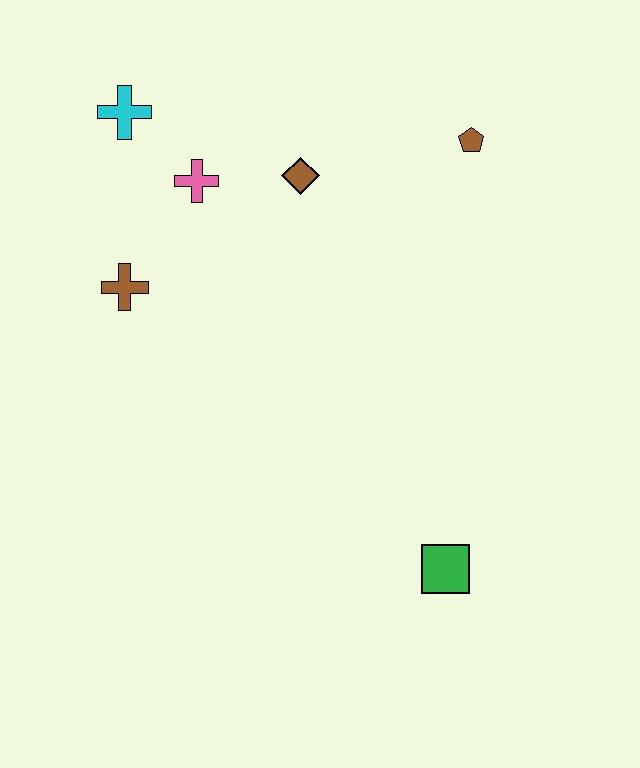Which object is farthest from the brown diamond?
The green square is farthest from the brown diamond.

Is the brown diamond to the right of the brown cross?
Yes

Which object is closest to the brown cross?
The pink cross is closest to the brown cross.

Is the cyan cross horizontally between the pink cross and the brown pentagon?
No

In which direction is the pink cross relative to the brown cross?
The pink cross is above the brown cross.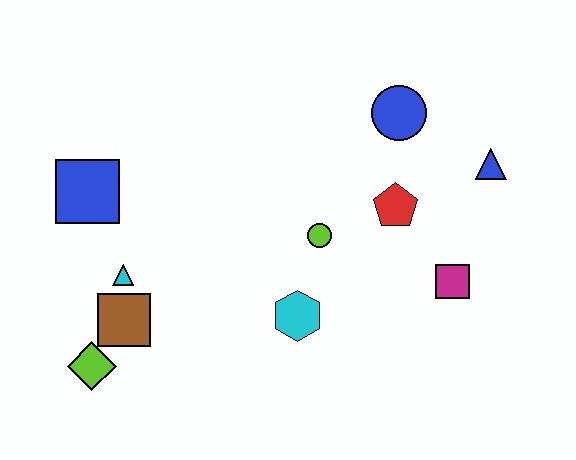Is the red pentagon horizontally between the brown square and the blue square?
No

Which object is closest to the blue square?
The cyan triangle is closest to the blue square.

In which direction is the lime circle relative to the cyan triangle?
The lime circle is to the right of the cyan triangle.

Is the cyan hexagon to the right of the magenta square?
No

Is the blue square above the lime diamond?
Yes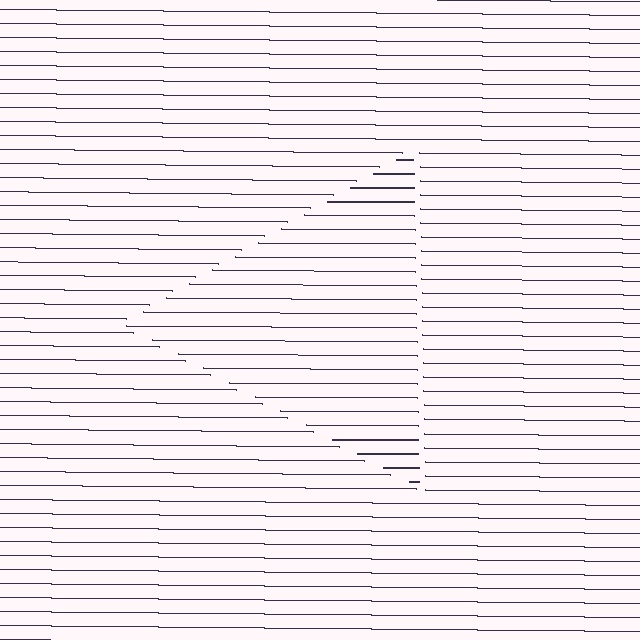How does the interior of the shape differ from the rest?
The interior of the shape contains the same grating, shifted by half a period — the contour is defined by the phase discontinuity where line-ends from the inner and outer gratings abut.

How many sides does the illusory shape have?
3 sides — the line-ends trace a triangle.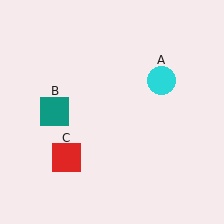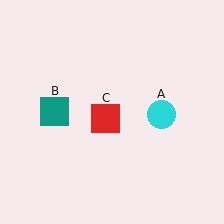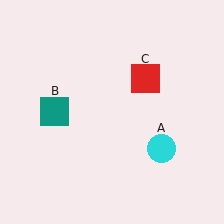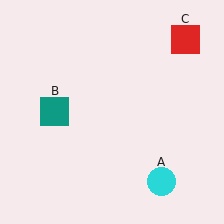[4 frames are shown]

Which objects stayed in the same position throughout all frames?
Teal square (object B) remained stationary.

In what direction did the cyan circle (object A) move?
The cyan circle (object A) moved down.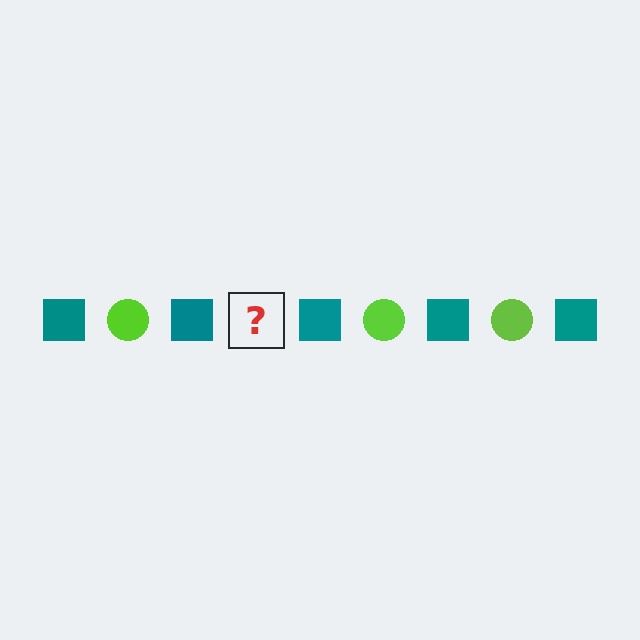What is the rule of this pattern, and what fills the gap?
The rule is that the pattern alternates between teal square and lime circle. The gap should be filled with a lime circle.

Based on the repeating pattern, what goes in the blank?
The blank should be a lime circle.